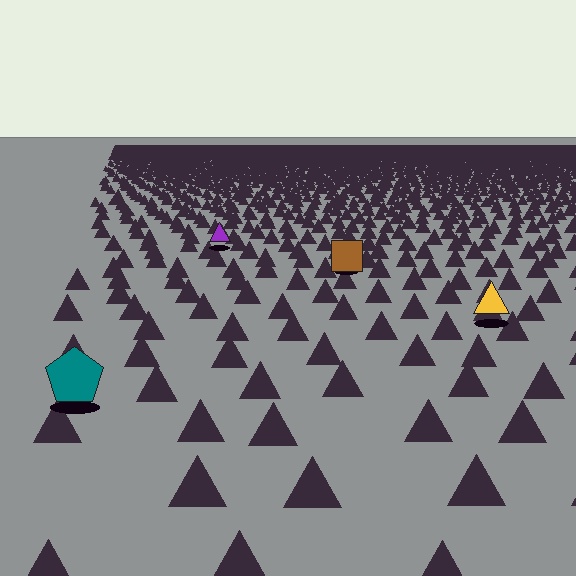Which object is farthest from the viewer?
The purple triangle is farthest from the viewer. It appears smaller and the ground texture around it is denser.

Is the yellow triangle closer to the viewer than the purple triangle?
Yes. The yellow triangle is closer — you can tell from the texture gradient: the ground texture is coarser near it.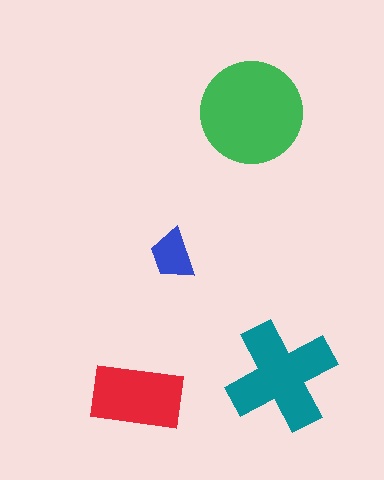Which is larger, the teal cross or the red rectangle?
The teal cross.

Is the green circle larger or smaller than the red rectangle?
Larger.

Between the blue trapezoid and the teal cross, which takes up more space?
The teal cross.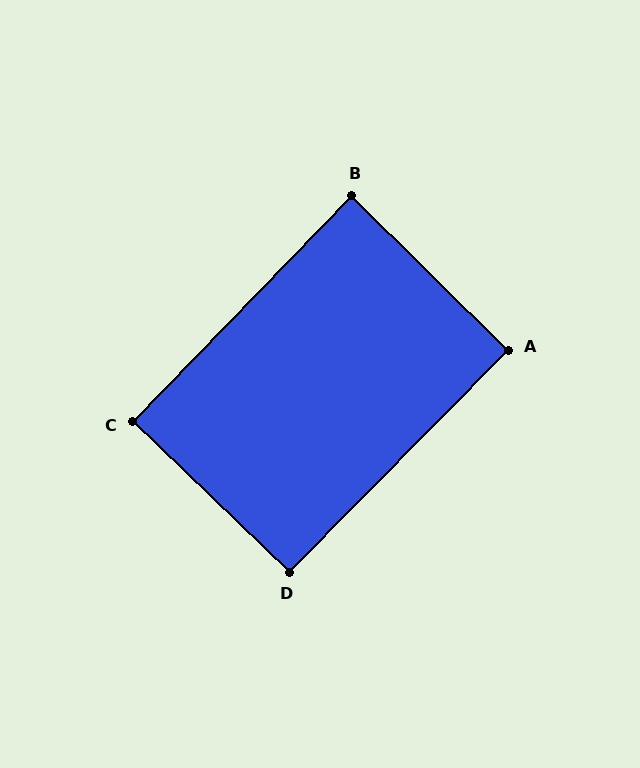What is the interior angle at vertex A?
Approximately 90 degrees (approximately right).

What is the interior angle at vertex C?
Approximately 90 degrees (approximately right).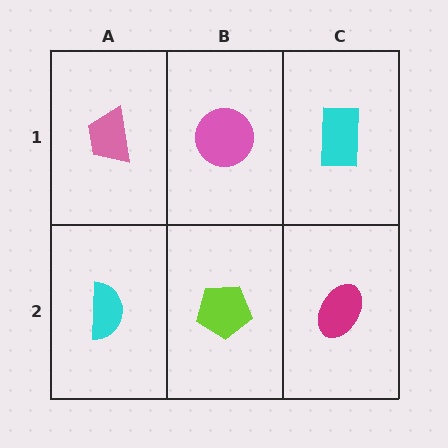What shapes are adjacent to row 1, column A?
A cyan semicircle (row 2, column A), a pink circle (row 1, column B).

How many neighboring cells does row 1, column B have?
3.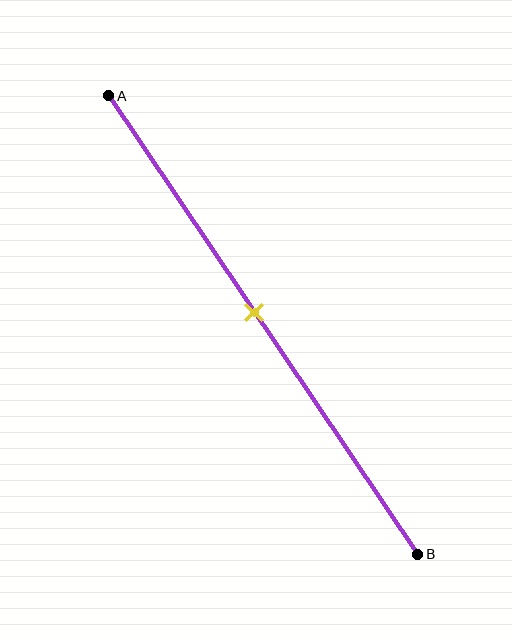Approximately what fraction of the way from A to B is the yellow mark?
The yellow mark is approximately 45% of the way from A to B.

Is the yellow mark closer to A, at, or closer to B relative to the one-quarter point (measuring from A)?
The yellow mark is closer to point B than the one-quarter point of segment AB.